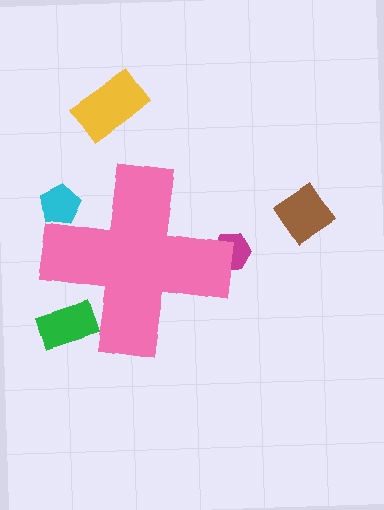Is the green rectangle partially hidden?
Yes, the green rectangle is partially hidden behind the pink cross.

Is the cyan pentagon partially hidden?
Yes, the cyan pentagon is partially hidden behind the pink cross.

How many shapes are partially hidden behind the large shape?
3 shapes are partially hidden.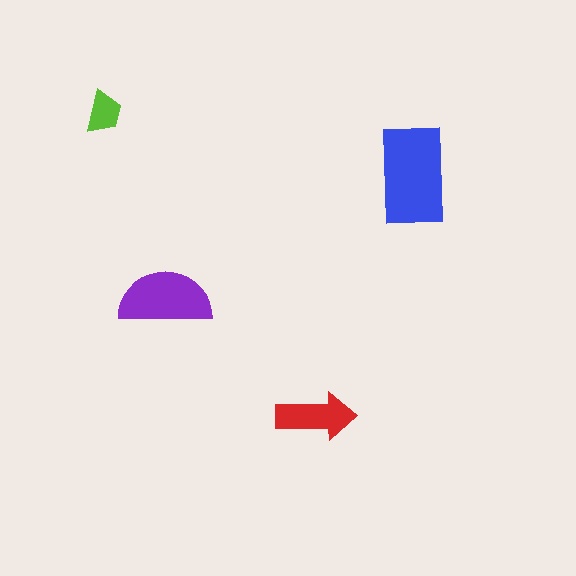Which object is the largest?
The blue rectangle.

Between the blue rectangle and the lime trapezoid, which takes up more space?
The blue rectangle.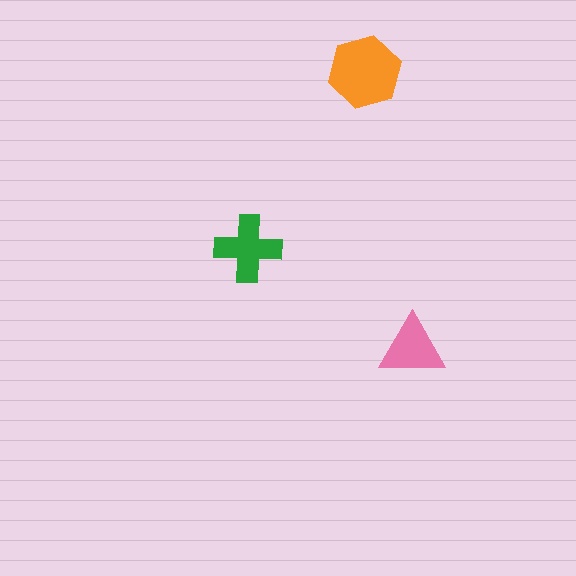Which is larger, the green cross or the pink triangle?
The green cross.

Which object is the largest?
The orange hexagon.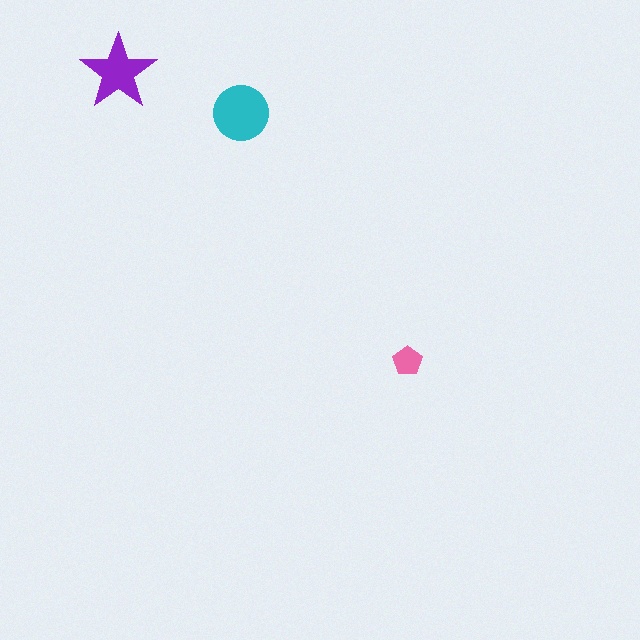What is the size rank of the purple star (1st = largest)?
2nd.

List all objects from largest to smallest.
The cyan circle, the purple star, the pink pentagon.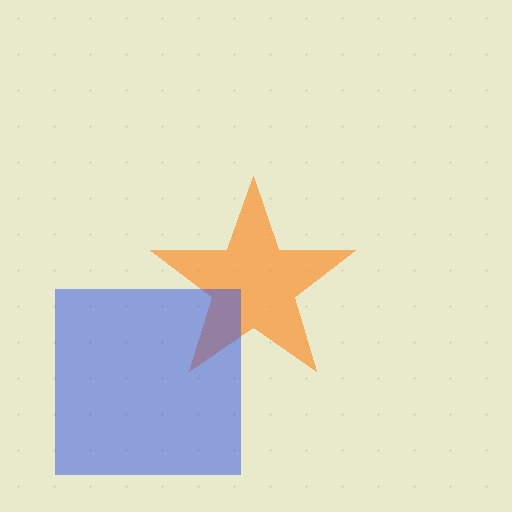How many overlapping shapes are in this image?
There are 2 overlapping shapes in the image.